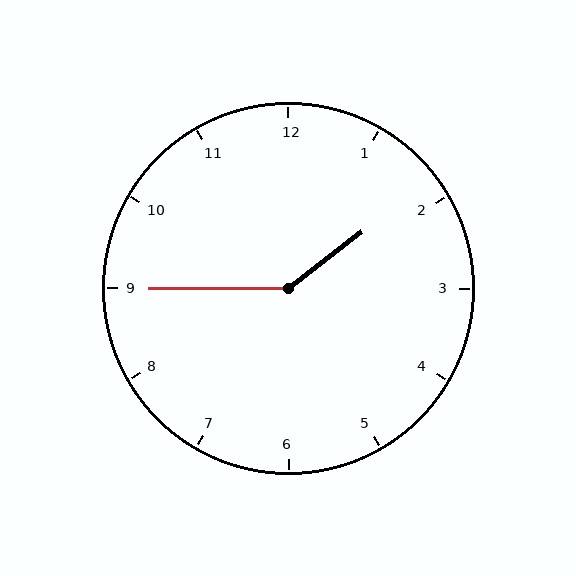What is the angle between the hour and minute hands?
Approximately 142 degrees.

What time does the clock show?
1:45.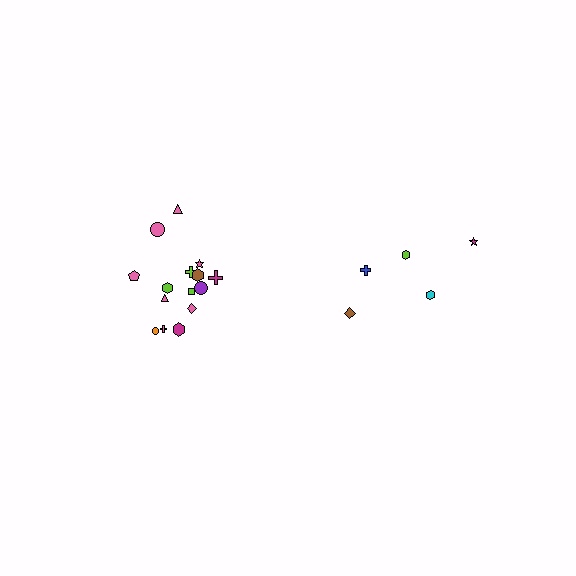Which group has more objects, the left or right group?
The left group.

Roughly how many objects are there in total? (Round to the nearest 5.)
Roughly 20 objects in total.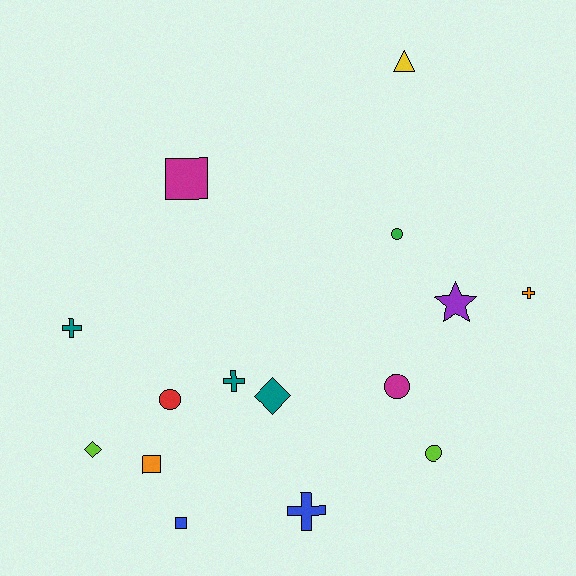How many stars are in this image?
There is 1 star.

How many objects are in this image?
There are 15 objects.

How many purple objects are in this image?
There is 1 purple object.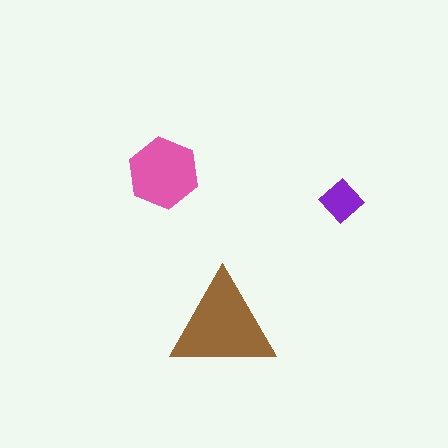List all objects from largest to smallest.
The brown triangle, the pink hexagon, the purple diamond.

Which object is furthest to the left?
The pink hexagon is leftmost.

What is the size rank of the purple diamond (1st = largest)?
3rd.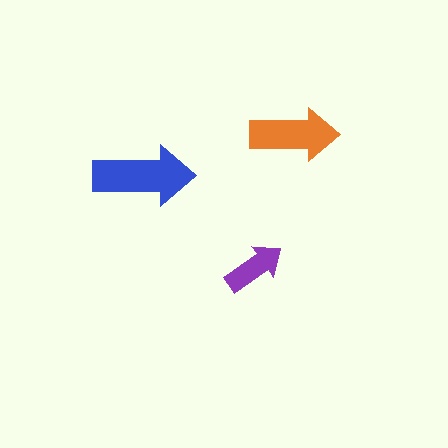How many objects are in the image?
There are 3 objects in the image.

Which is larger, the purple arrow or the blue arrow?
The blue one.